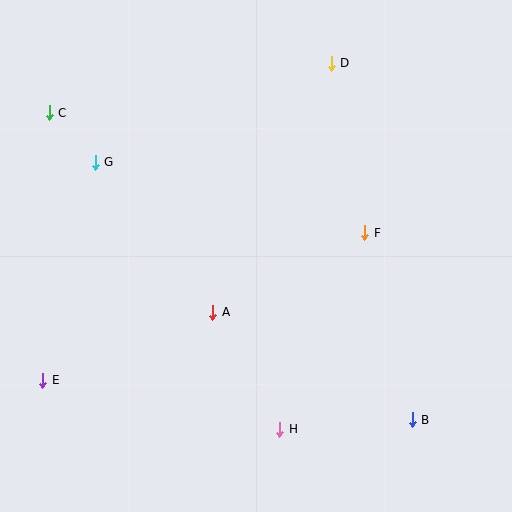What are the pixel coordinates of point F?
Point F is at (365, 233).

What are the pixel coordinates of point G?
Point G is at (95, 162).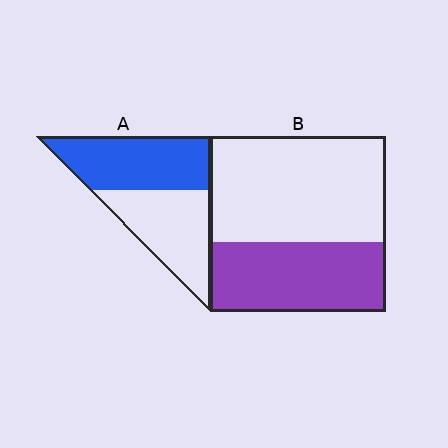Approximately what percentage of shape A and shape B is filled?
A is approximately 50% and B is approximately 40%.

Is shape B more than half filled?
No.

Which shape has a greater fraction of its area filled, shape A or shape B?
Shape A.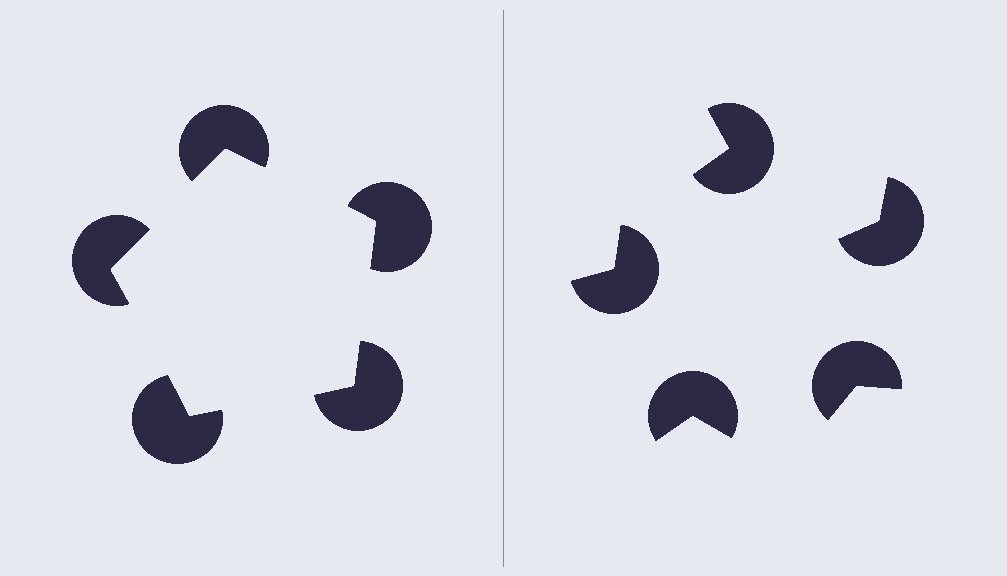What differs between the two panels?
The pac-man discs are positioned identically on both sides; only the wedge orientations differ. On the left they align to a pentagon; on the right they are misaligned.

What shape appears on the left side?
An illusory pentagon.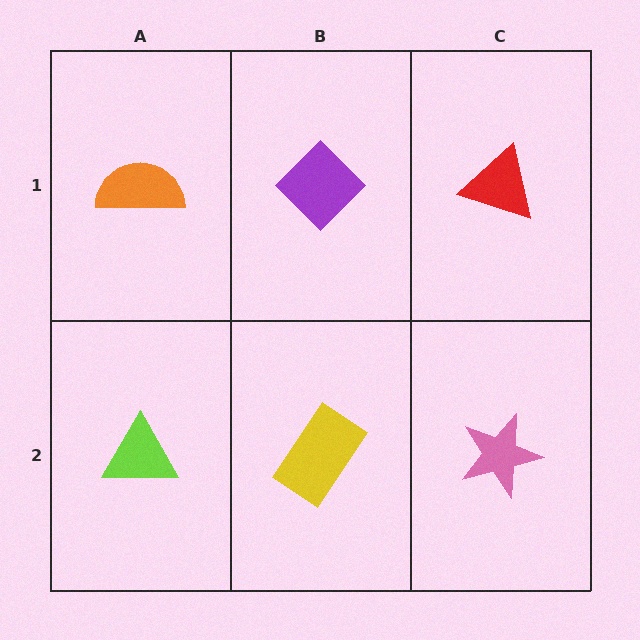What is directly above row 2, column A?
An orange semicircle.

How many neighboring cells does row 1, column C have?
2.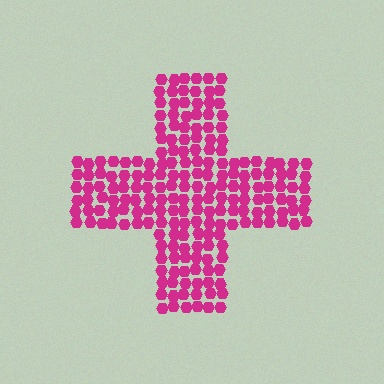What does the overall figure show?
The overall figure shows a cross.